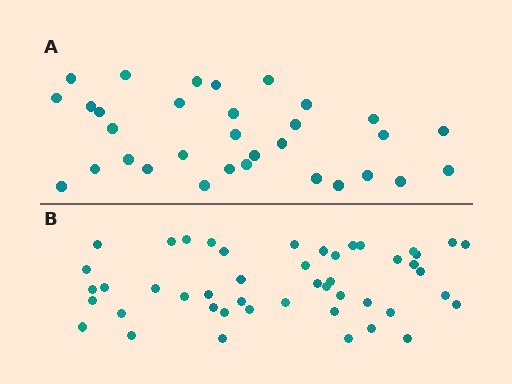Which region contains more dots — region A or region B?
Region B (the bottom region) has more dots.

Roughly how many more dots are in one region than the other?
Region B has approximately 15 more dots than region A.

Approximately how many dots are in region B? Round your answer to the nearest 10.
About 50 dots. (The exact count is 47, which rounds to 50.)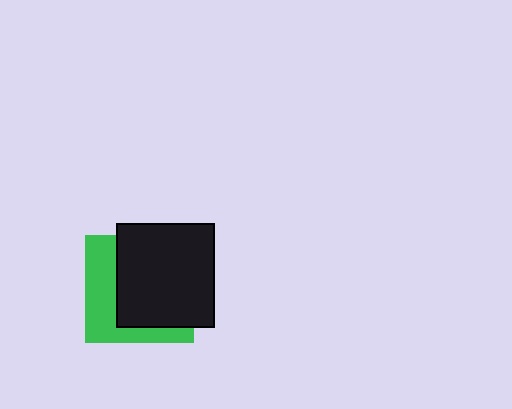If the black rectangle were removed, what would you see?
You would see the complete green square.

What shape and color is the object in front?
The object in front is a black rectangle.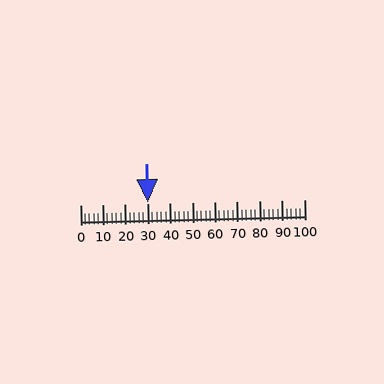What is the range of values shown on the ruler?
The ruler shows values from 0 to 100.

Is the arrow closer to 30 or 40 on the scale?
The arrow is closer to 30.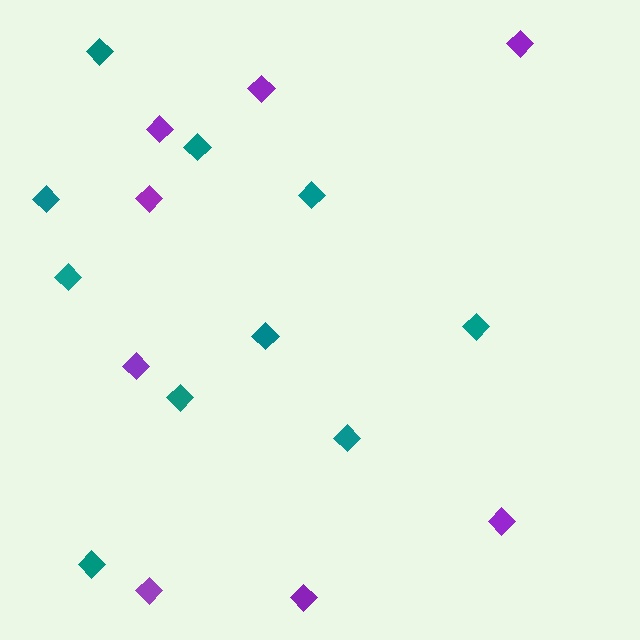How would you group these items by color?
There are 2 groups: one group of teal diamonds (10) and one group of purple diamonds (8).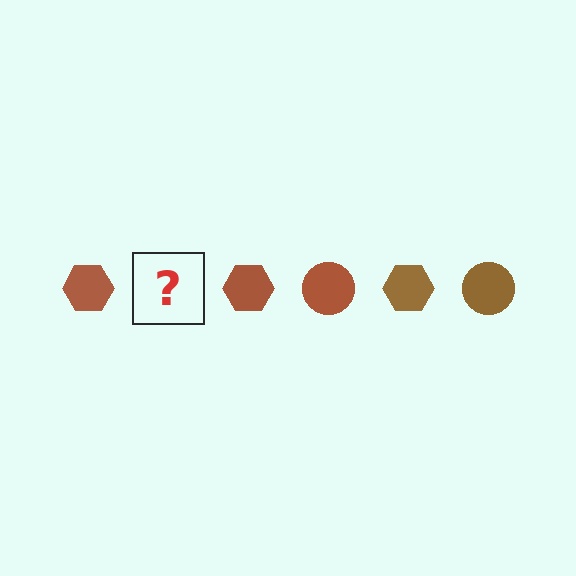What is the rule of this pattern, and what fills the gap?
The rule is that the pattern cycles through hexagon, circle shapes in brown. The gap should be filled with a brown circle.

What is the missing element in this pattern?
The missing element is a brown circle.